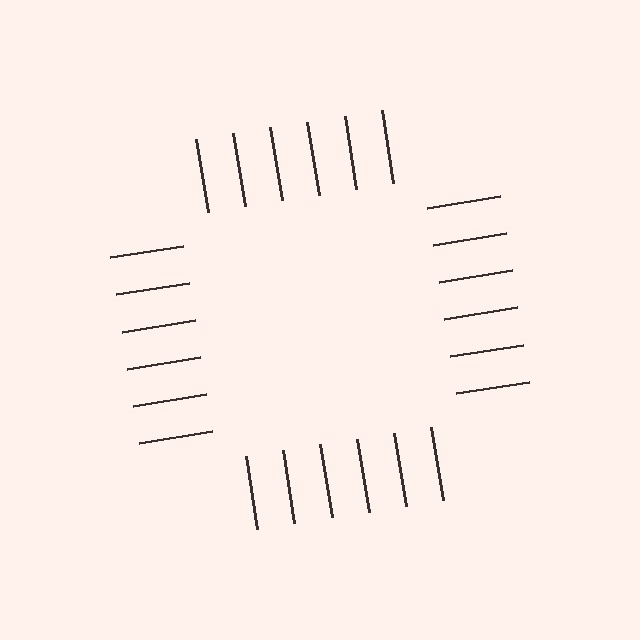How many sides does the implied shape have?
4 sides — the line-ends trace a square.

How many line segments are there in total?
24 — 6 along each of the 4 edges.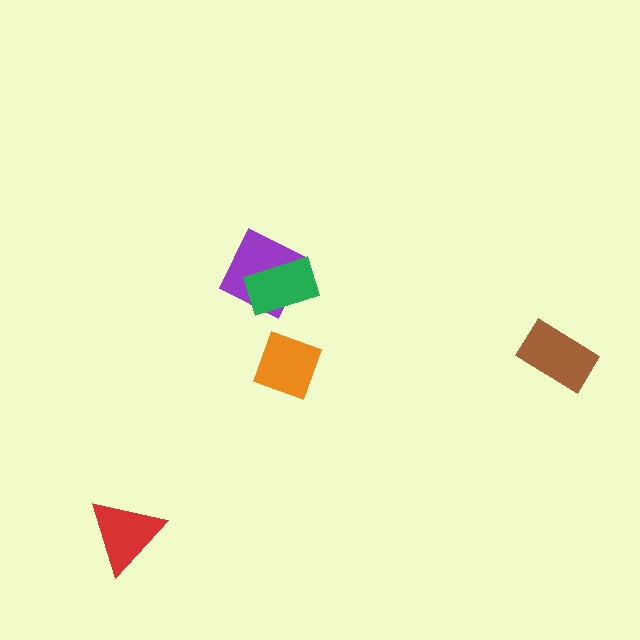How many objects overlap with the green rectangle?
1 object overlaps with the green rectangle.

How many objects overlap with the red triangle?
0 objects overlap with the red triangle.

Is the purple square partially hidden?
Yes, it is partially covered by another shape.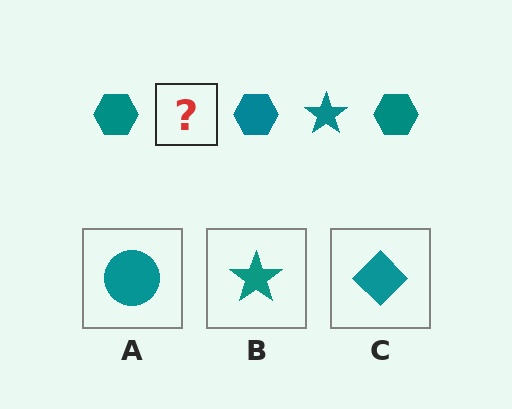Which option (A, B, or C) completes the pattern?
B.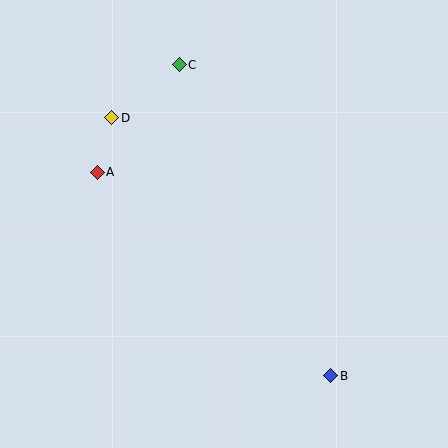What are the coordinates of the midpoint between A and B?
The midpoint between A and B is at (214, 274).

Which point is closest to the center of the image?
Point A at (97, 172) is closest to the center.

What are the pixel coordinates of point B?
Point B is at (331, 376).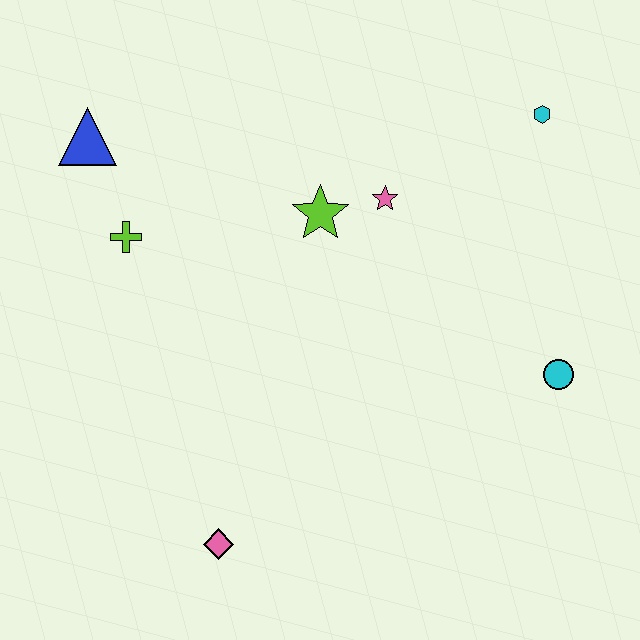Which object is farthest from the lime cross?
The cyan circle is farthest from the lime cross.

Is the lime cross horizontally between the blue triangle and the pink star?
Yes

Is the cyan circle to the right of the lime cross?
Yes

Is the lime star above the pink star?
No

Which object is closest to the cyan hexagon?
The pink star is closest to the cyan hexagon.